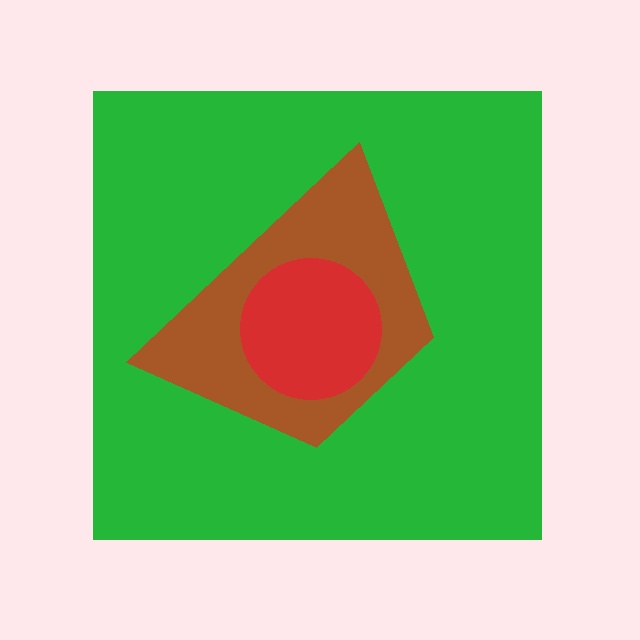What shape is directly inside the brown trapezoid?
The red circle.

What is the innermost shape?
The red circle.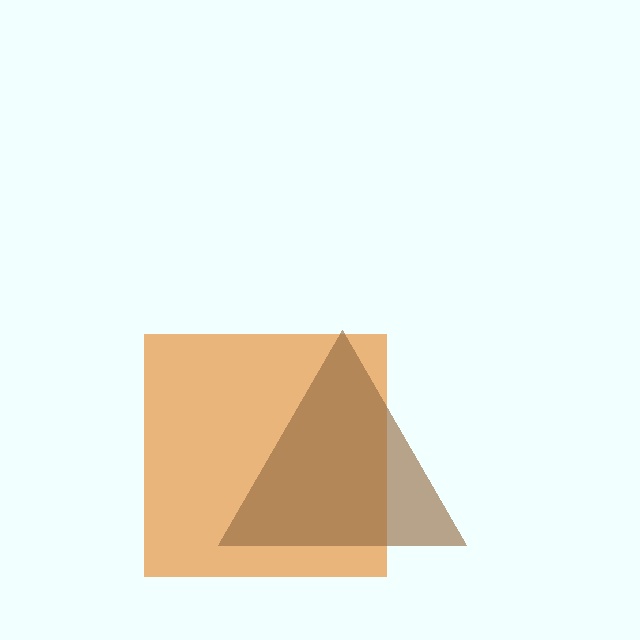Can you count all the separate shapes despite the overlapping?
Yes, there are 2 separate shapes.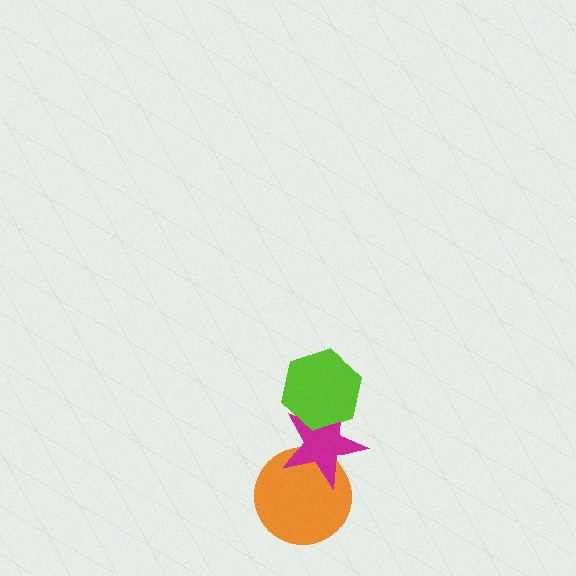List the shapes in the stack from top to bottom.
From top to bottom: the lime hexagon, the magenta star, the orange circle.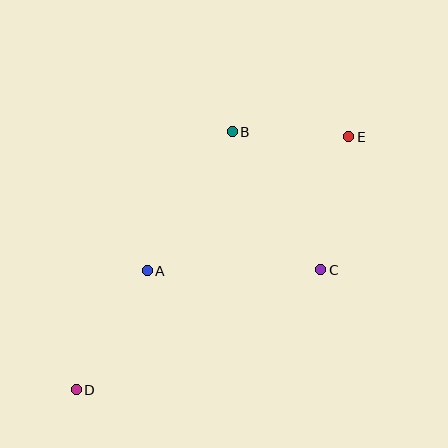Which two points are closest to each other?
Points B and E are closest to each other.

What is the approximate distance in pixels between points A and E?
The distance between A and E is approximately 242 pixels.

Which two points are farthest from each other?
Points D and E are farthest from each other.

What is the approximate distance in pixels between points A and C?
The distance between A and C is approximately 173 pixels.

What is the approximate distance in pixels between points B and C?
The distance between B and C is approximately 164 pixels.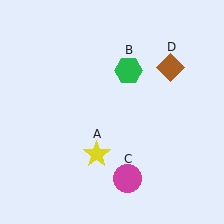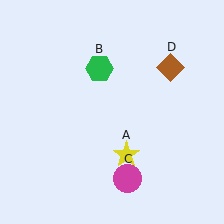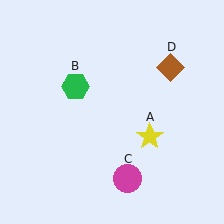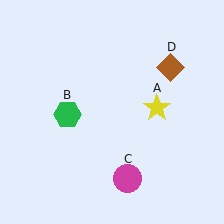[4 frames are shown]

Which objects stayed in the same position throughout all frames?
Magenta circle (object C) and brown diamond (object D) remained stationary.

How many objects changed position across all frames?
2 objects changed position: yellow star (object A), green hexagon (object B).